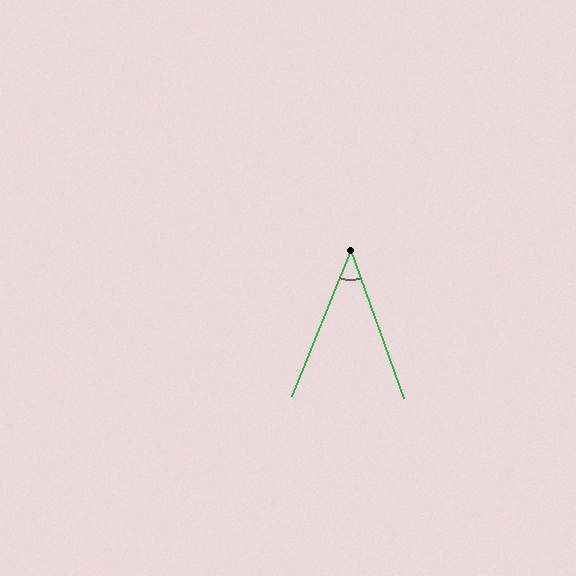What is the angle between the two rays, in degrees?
Approximately 42 degrees.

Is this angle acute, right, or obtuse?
It is acute.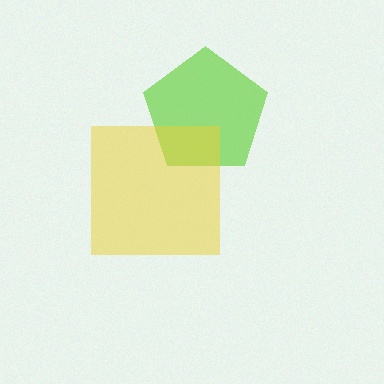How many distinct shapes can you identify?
There are 2 distinct shapes: a lime pentagon, a yellow square.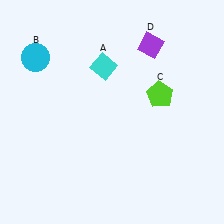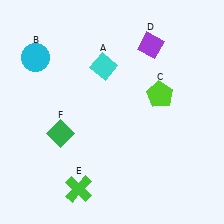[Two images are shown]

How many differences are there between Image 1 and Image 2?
There are 2 differences between the two images.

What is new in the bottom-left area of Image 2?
A green cross (E) was added in the bottom-left area of Image 2.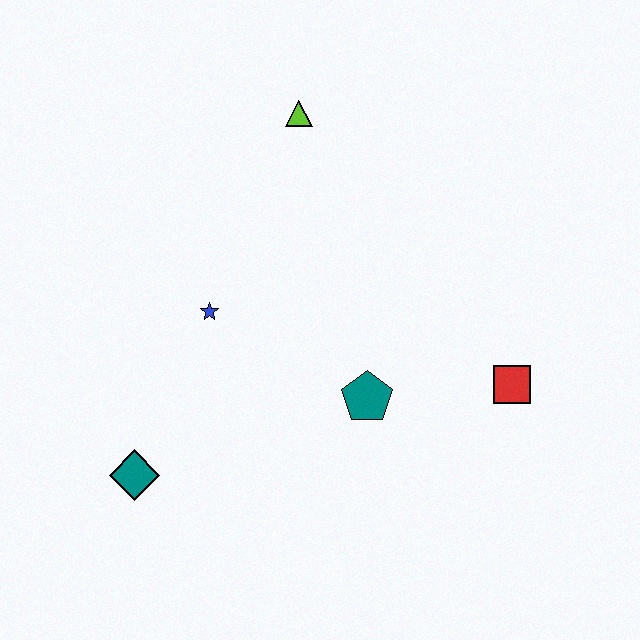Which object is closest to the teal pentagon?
The red square is closest to the teal pentagon.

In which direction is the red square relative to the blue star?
The red square is to the right of the blue star.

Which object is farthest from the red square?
The teal diamond is farthest from the red square.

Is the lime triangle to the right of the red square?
No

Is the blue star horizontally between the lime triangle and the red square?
No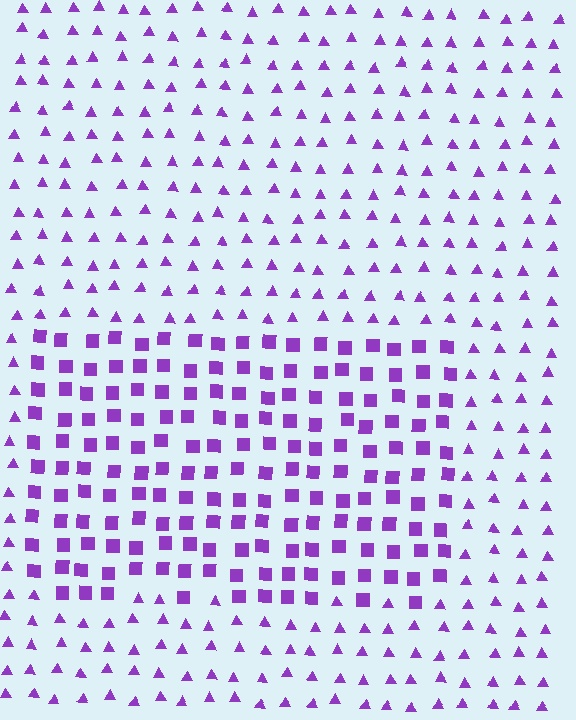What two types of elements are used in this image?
The image uses squares inside the rectangle region and triangles outside it.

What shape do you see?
I see a rectangle.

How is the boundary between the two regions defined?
The boundary is defined by a change in element shape: squares inside vs. triangles outside. All elements share the same color and spacing.